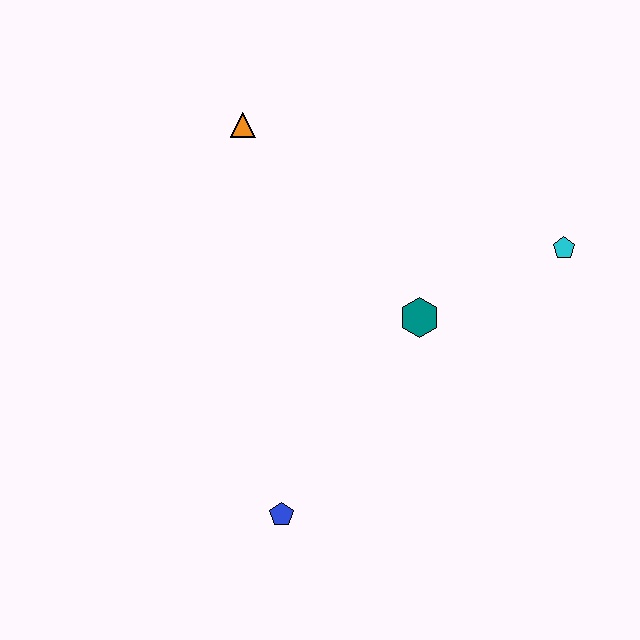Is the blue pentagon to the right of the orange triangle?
Yes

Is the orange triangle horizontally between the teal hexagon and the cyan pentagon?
No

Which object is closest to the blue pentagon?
The teal hexagon is closest to the blue pentagon.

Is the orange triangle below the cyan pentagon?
No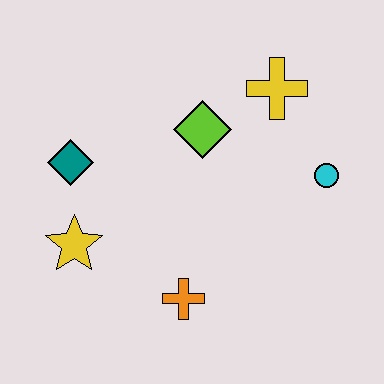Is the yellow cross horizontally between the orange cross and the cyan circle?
Yes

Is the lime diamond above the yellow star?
Yes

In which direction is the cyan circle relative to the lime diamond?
The cyan circle is to the right of the lime diamond.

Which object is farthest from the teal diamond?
The cyan circle is farthest from the teal diamond.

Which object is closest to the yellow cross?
The lime diamond is closest to the yellow cross.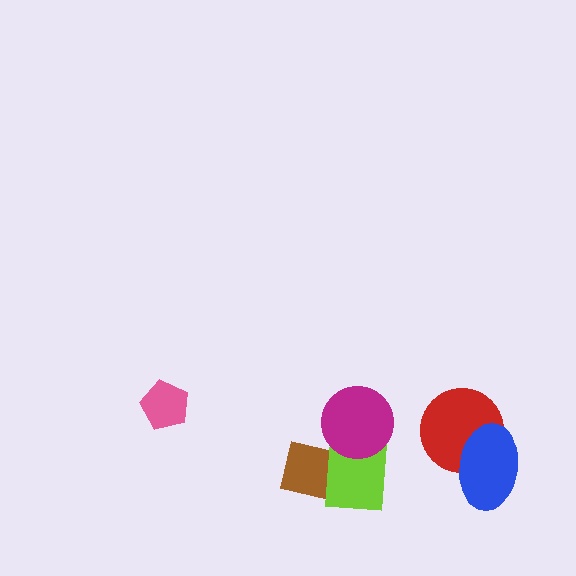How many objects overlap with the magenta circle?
1 object overlaps with the magenta circle.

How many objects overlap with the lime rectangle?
2 objects overlap with the lime rectangle.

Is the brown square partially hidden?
Yes, it is partially covered by another shape.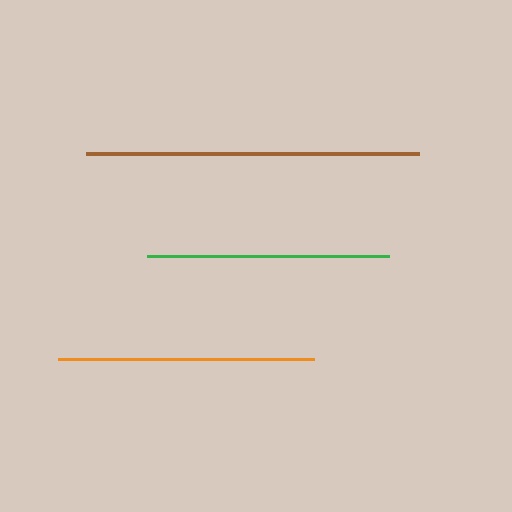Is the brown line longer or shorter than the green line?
The brown line is longer than the green line.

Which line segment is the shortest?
The green line is the shortest at approximately 242 pixels.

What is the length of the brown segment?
The brown segment is approximately 333 pixels long.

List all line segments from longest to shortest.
From longest to shortest: brown, orange, green.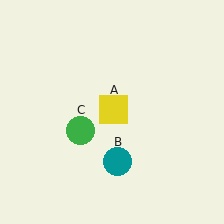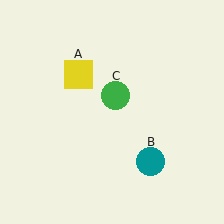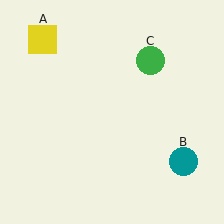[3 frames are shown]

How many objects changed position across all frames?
3 objects changed position: yellow square (object A), teal circle (object B), green circle (object C).